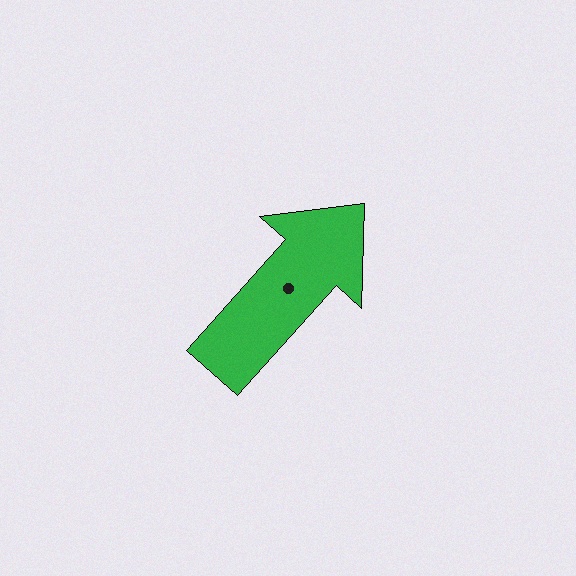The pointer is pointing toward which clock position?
Roughly 1 o'clock.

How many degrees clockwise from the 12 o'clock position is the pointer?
Approximately 42 degrees.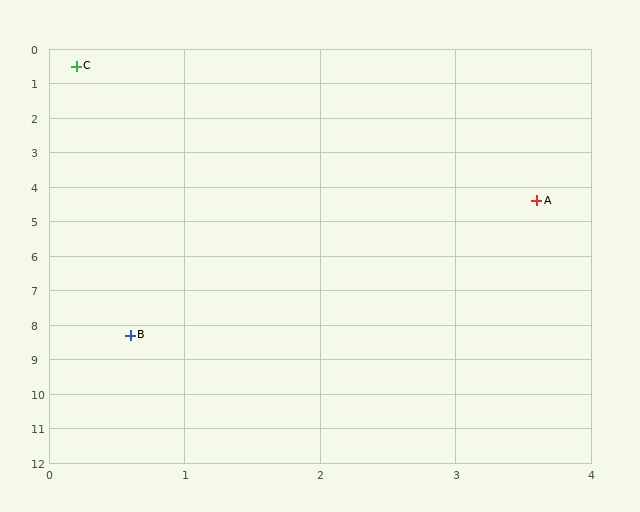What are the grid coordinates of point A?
Point A is at approximately (3.6, 4.4).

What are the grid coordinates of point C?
Point C is at approximately (0.2, 0.5).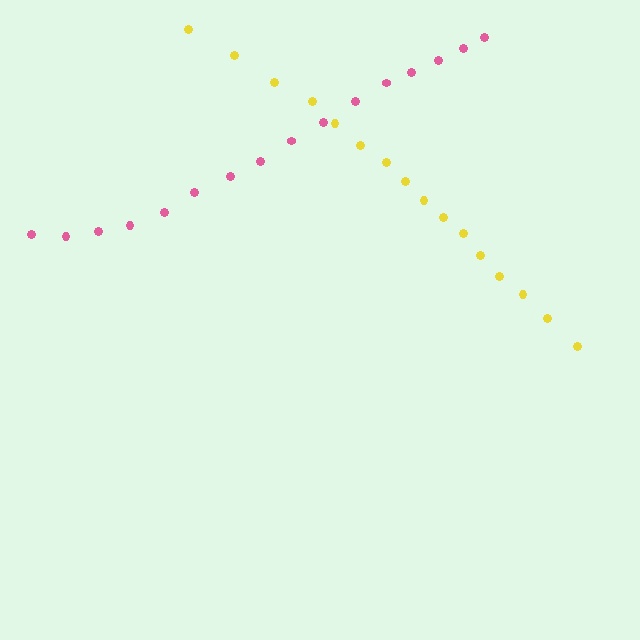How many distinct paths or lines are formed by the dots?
There are 2 distinct paths.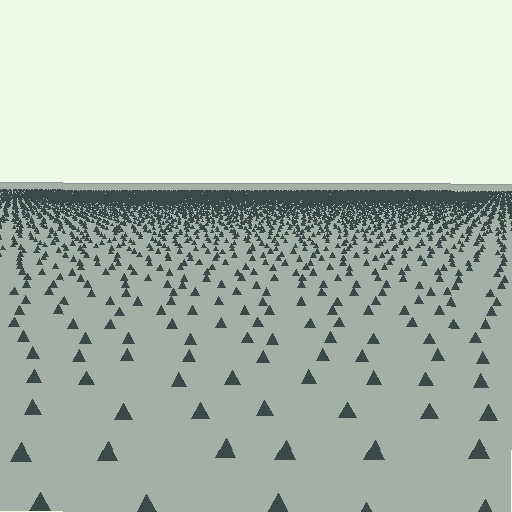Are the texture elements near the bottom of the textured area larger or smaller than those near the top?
Larger. Near the bottom, elements are closer to the viewer and appear at a bigger on-screen size.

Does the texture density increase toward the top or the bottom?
Density increases toward the top.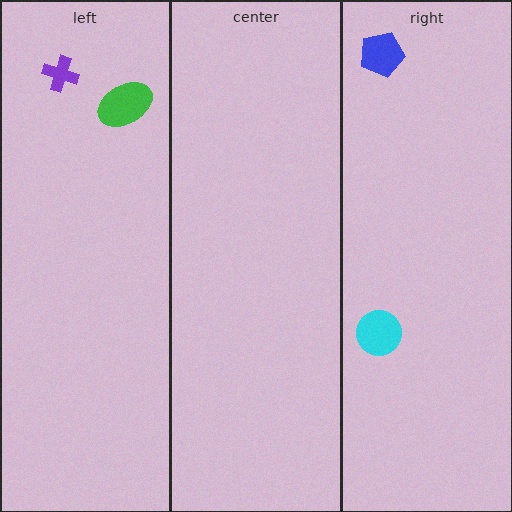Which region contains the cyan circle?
The right region.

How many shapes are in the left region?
2.